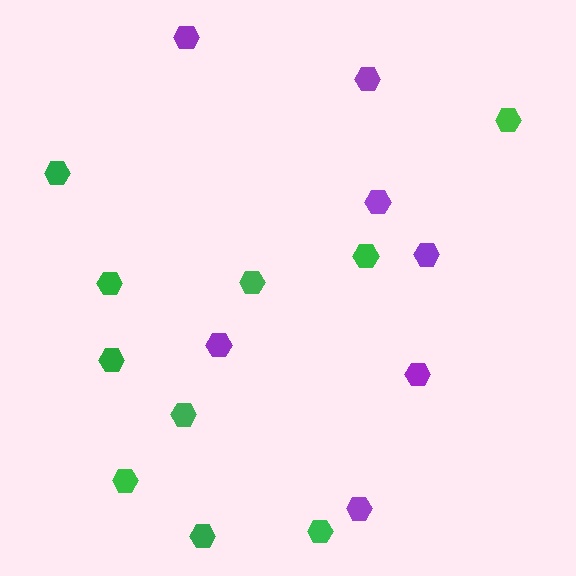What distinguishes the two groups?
There are 2 groups: one group of green hexagons (10) and one group of purple hexagons (7).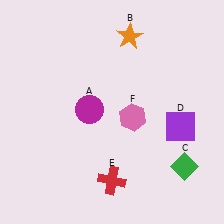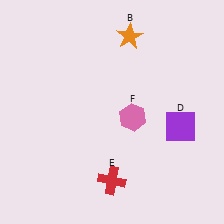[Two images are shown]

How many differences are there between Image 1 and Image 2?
There are 2 differences between the two images.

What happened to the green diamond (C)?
The green diamond (C) was removed in Image 2. It was in the bottom-right area of Image 1.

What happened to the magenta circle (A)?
The magenta circle (A) was removed in Image 2. It was in the top-left area of Image 1.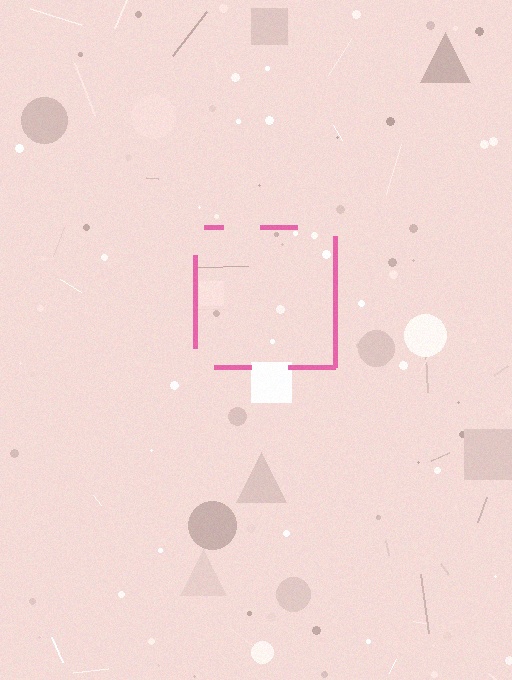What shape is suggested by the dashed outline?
The dashed outline suggests a square.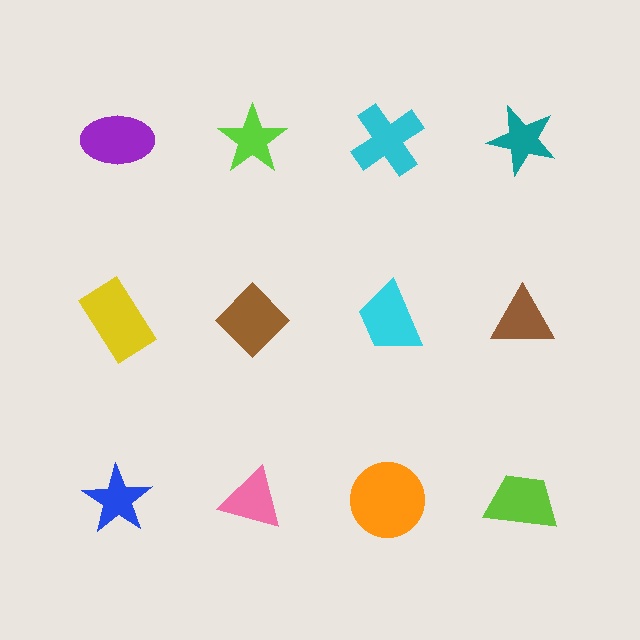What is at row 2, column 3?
A cyan trapezoid.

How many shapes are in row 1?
4 shapes.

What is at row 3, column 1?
A blue star.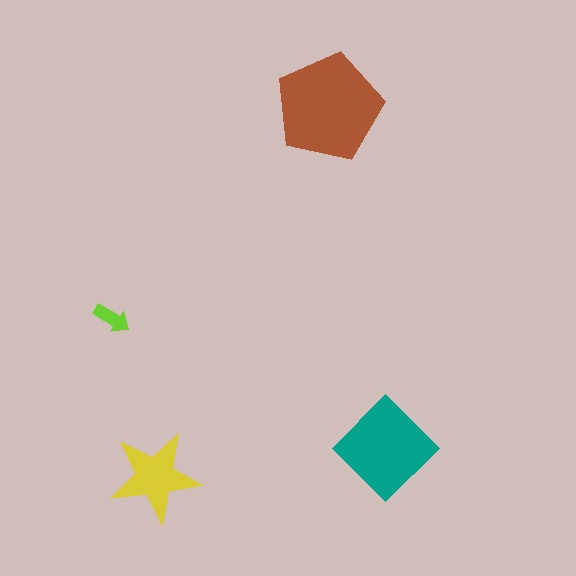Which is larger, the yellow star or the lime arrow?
The yellow star.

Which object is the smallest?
The lime arrow.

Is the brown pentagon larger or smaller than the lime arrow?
Larger.